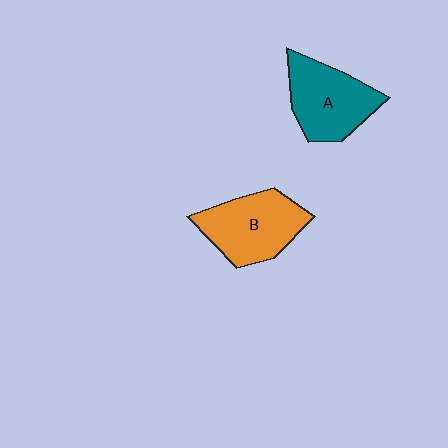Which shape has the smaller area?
Shape A (teal).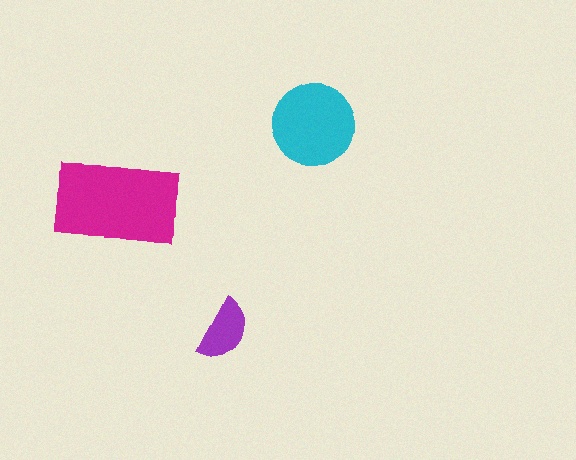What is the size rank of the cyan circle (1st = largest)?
2nd.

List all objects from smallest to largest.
The purple semicircle, the cyan circle, the magenta rectangle.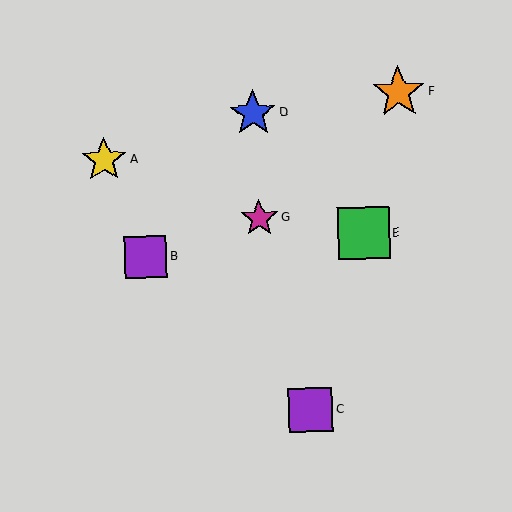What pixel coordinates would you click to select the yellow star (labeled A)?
Click at (104, 160) to select the yellow star A.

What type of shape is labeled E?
Shape E is a green square.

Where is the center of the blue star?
The center of the blue star is at (253, 113).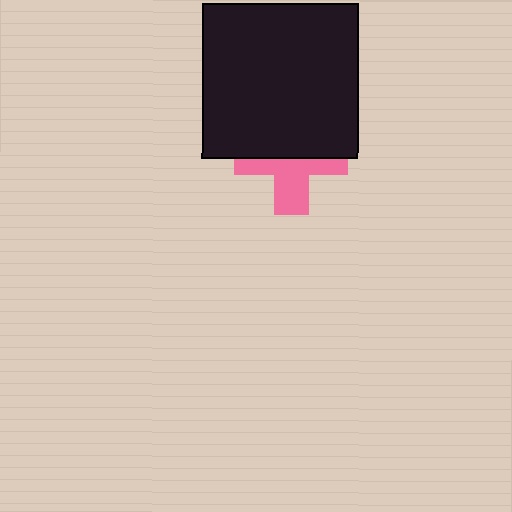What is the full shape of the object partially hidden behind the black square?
The partially hidden object is a pink cross.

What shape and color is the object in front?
The object in front is a black square.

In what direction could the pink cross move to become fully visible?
The pink cross could move down. That would shift it out from behind the black square entirely.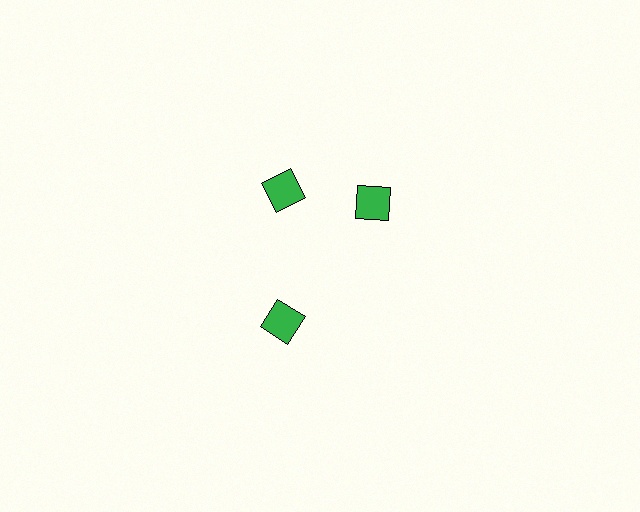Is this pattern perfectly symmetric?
No. The 3 green diamonds are arranged in a ring, but one element near the 3 o'clock position is rotated out of alignment along the ring, breaking the 3-fold rotational symmetry.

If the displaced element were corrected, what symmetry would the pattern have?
It would have 3-fold rotational symmetry — the pattern would map onto itself every 120 degrees.